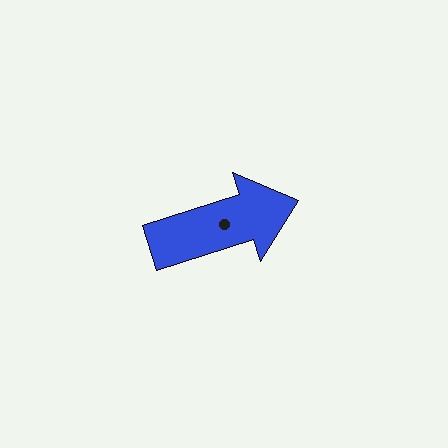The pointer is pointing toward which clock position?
Roughly 2 o'clock.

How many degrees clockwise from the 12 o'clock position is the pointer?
Approximately 72 degrees.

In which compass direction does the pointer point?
East.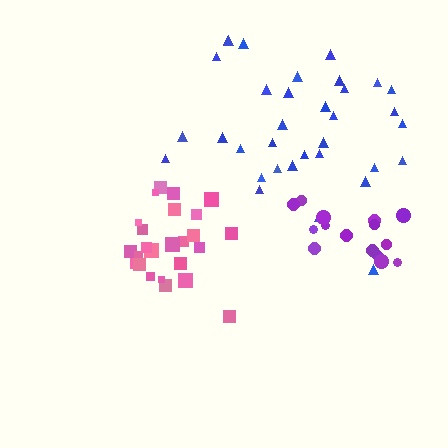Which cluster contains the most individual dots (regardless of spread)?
Blue (35).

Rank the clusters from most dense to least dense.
pink, purple, blue.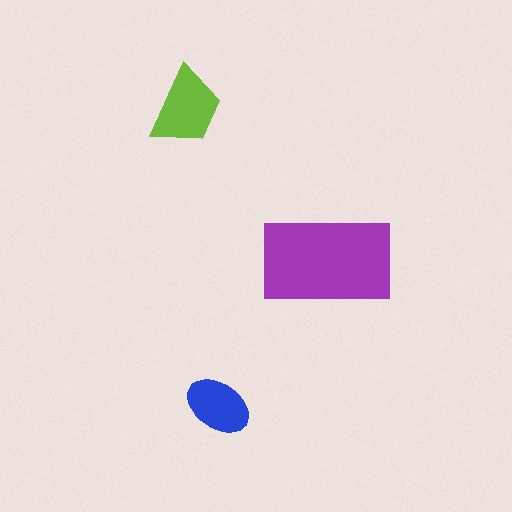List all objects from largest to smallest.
The purple rectangle, the lime trapezoid, the blue ellipse.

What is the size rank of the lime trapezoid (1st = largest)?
2nd.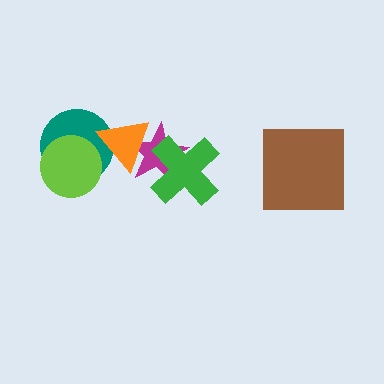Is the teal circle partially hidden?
Yes, it is partially covered by another shape.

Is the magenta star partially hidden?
Yes, it is partially covered by another shape.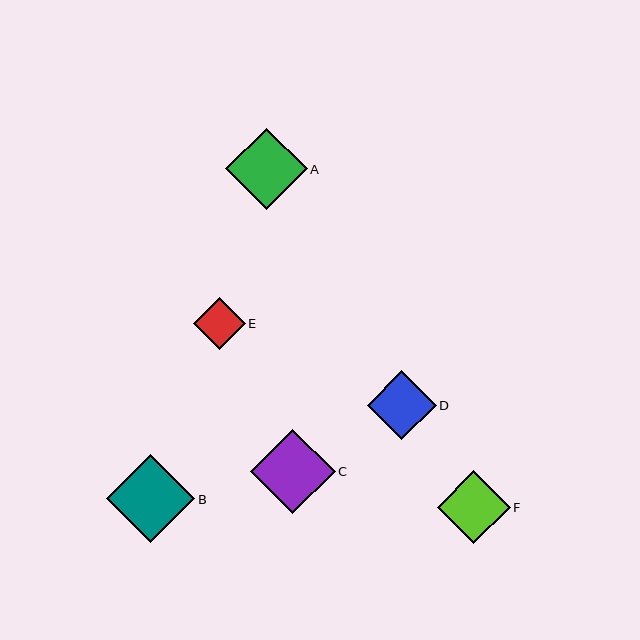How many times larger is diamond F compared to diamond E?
Diamond F is approximately 1.4 times the size of diamond E.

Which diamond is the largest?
Diamond B is the largest with a size of approximately 89 pixels.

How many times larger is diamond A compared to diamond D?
Diamond A is approximately 1.2 times the size of diamond D.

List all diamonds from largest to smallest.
From largest to smallest: B, C, A, F, D, E.